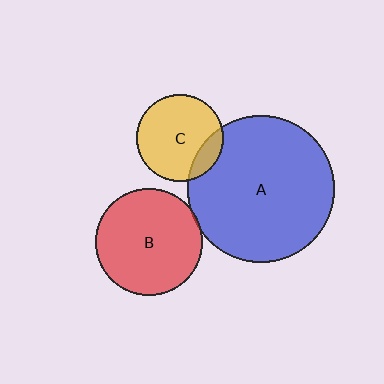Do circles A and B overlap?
Yes.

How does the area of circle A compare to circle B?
Approximately 1.9 times.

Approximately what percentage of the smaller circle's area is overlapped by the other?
Approximately 5%.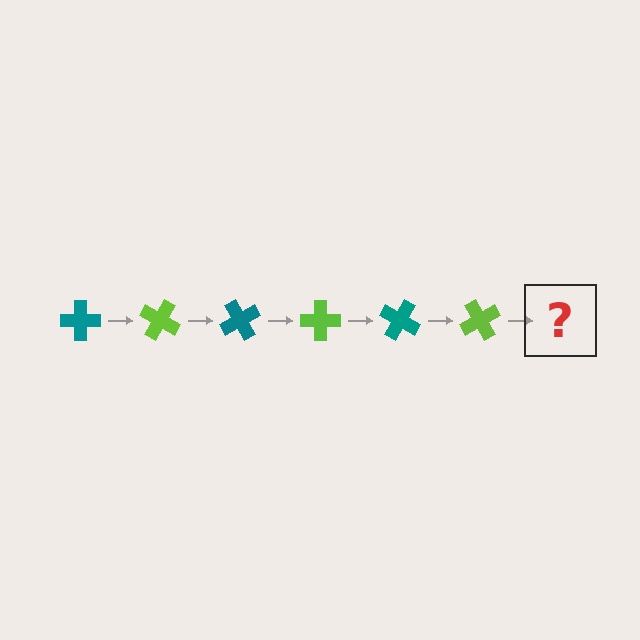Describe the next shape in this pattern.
It should be a teal cross, rotated 180 degrees from the start.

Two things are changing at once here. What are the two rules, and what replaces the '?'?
The two rules are that it rotates 30 degrees each step and the color cycles through teal and lime. The '?' should be a teal cross, rotated 180 degrees from the start.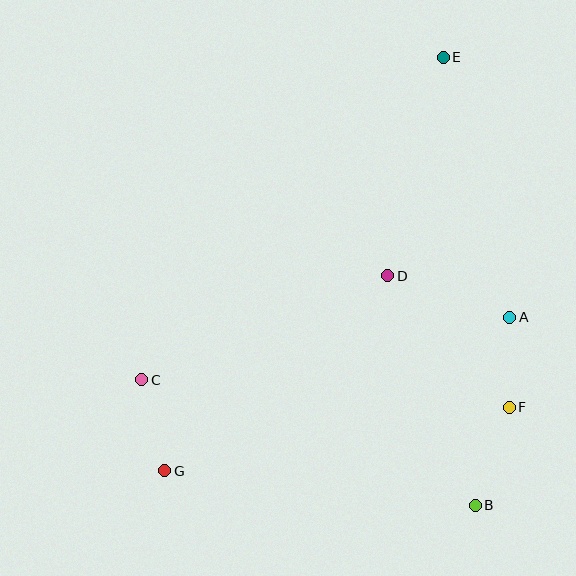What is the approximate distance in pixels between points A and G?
The distance between A and G is approximately 378 pixels.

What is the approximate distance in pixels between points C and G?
The distance between C and G is approximately 93 pixels.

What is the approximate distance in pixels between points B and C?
The distance between B and C is approximately 356 pixels.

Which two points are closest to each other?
Points A and F are closest to each other.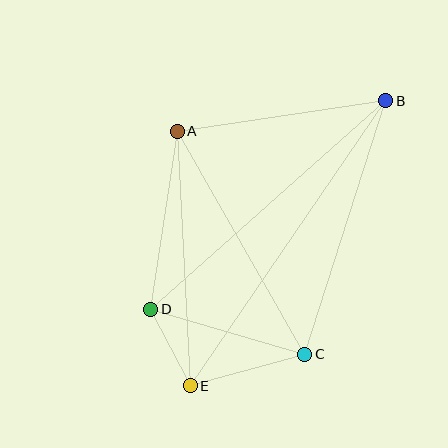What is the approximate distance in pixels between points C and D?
The distance between C and D is approximately 161 pixels.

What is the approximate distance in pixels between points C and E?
The distance between C and E is approximately 119 pixels.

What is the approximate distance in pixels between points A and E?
The distance between A and E is approximately 255 pixels.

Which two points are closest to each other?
Points D and E are closest to each other.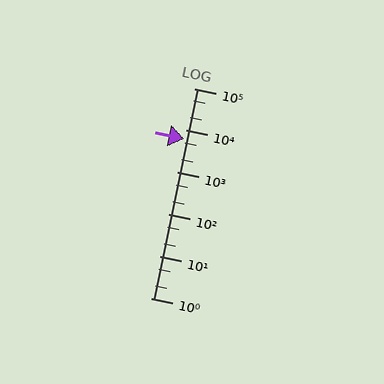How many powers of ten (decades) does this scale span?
The scale spans 5 decades, from 1 to 100000.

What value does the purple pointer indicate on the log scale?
The pointer indicates approximately 6300.